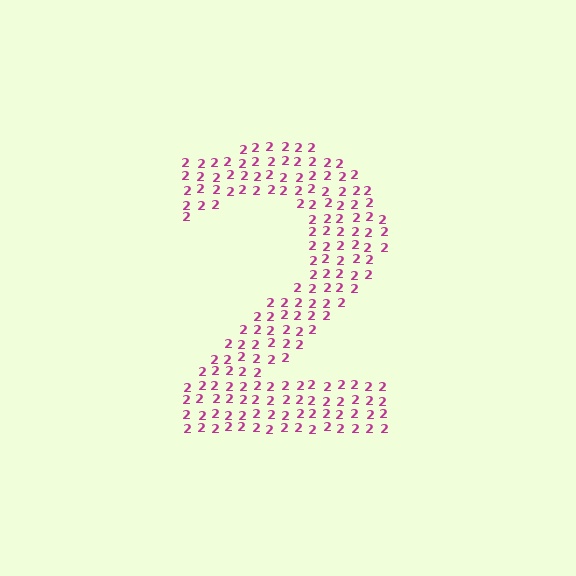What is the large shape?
The large shape is the digit 2.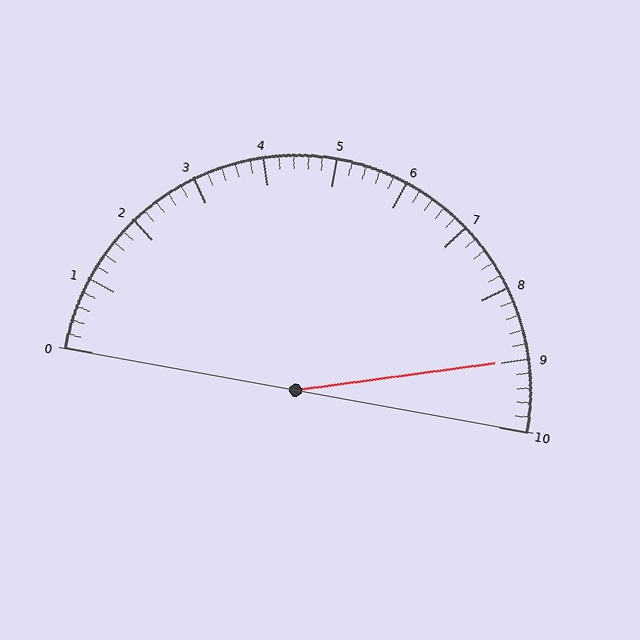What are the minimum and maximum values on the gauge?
The gauge ranges from 0 to 10.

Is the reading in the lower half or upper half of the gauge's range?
The reading is in the upper half of the range (0 to 10).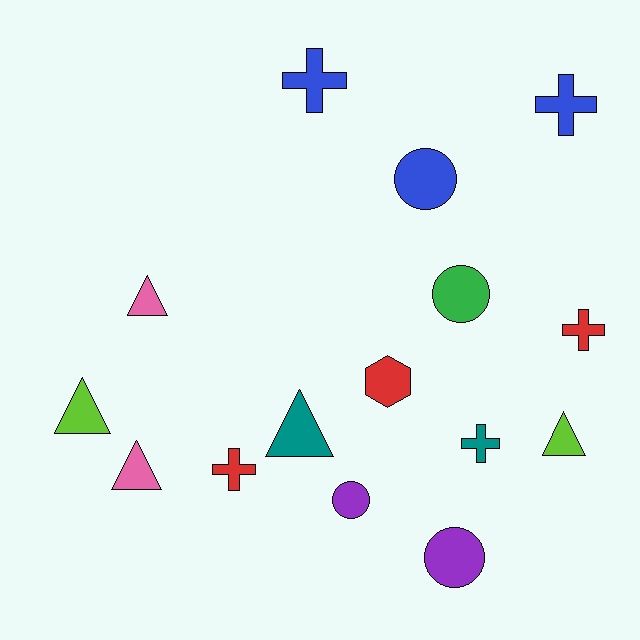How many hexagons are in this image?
There is 1 hexagon.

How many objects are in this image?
There are 15 objects.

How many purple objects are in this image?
There are 2 purple objects.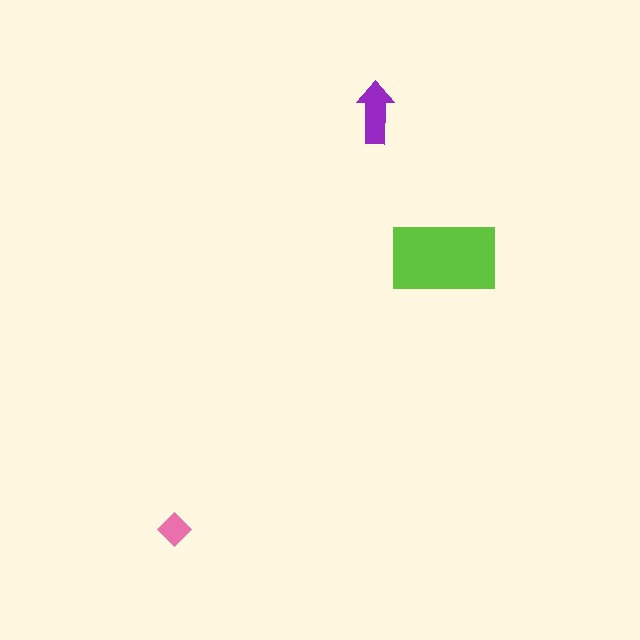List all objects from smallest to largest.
The pink diamond, the purple arrow, the lime rectangle.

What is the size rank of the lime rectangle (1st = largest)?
1st.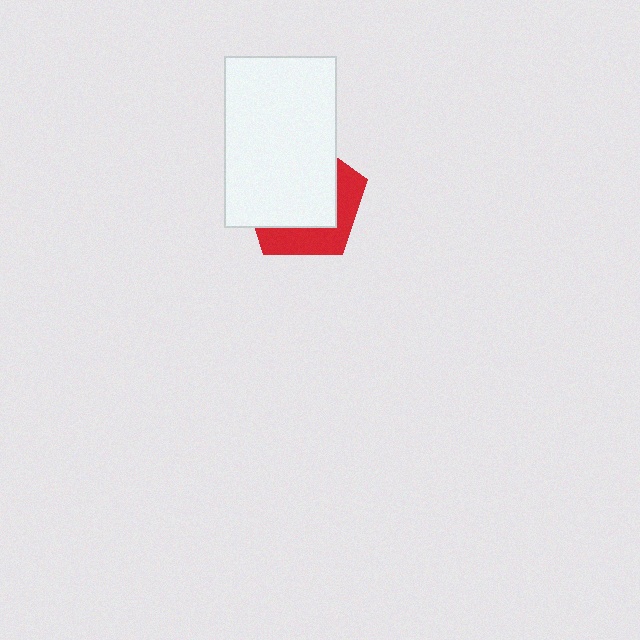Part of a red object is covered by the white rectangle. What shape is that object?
It is a pentagon.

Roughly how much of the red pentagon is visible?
A small part of it is visible (roughly 36%).